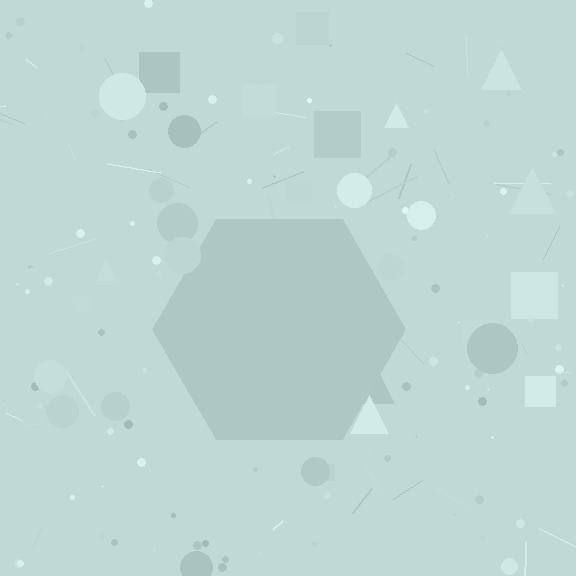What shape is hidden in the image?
A hexagon is hidden in the image.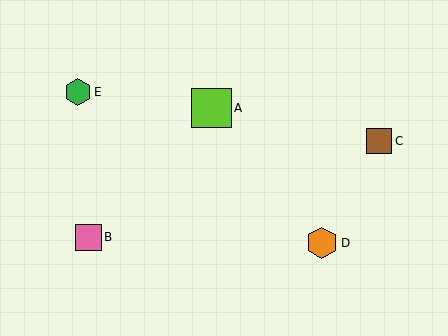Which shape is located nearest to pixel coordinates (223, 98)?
The lime square (labeled A) at (212, 108) is nearest to that location.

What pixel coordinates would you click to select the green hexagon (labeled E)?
Click at (78, 92) to select the green hexagon E.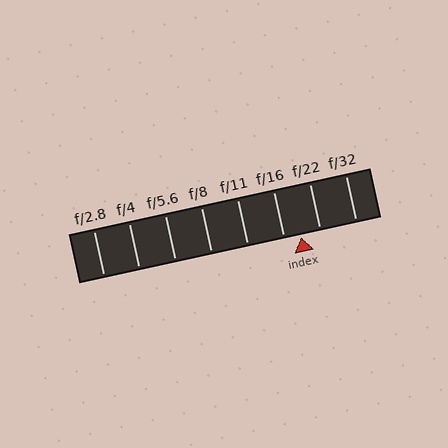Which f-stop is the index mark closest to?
The index mark is closest to f/16.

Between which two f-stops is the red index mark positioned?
The index mark is between f/16 and f/22.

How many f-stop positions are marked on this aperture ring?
There are 8 f-stop positions marked.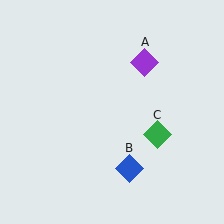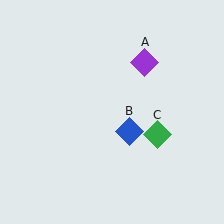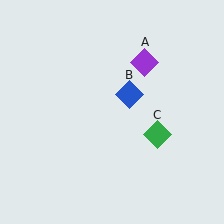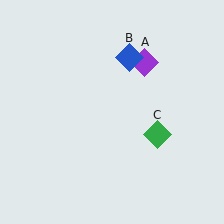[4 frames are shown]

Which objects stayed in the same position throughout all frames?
Purple diamond (object A) and green diamond (object C) remained stationary.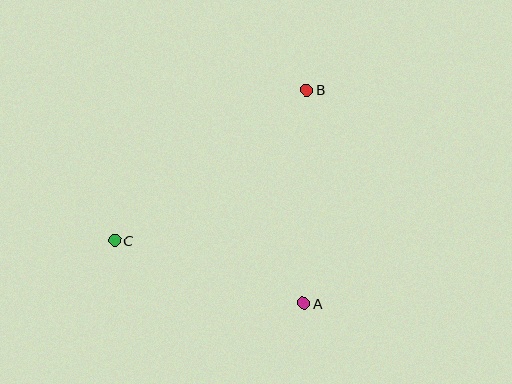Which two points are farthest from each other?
Points B and C are farthest from each other.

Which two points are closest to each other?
Points A and C are closest to each other.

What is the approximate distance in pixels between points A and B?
The distance between A and B is approximately 214 pixels.